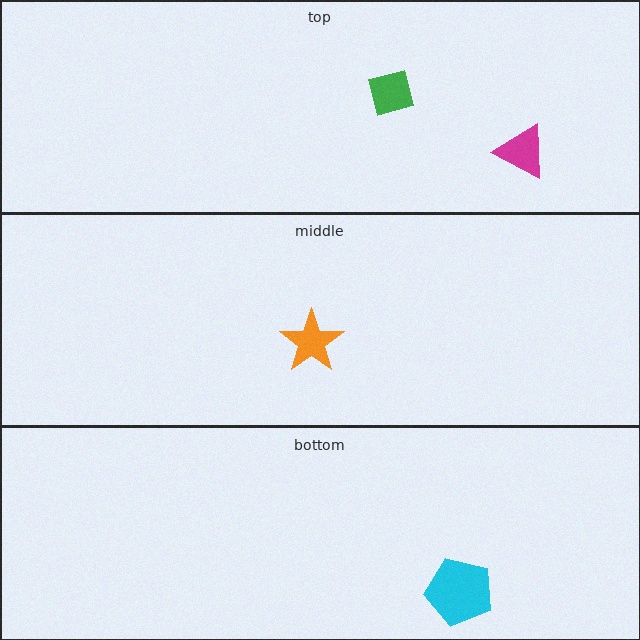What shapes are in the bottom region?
The cyan pentagon.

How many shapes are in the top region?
2.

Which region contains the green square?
The top region.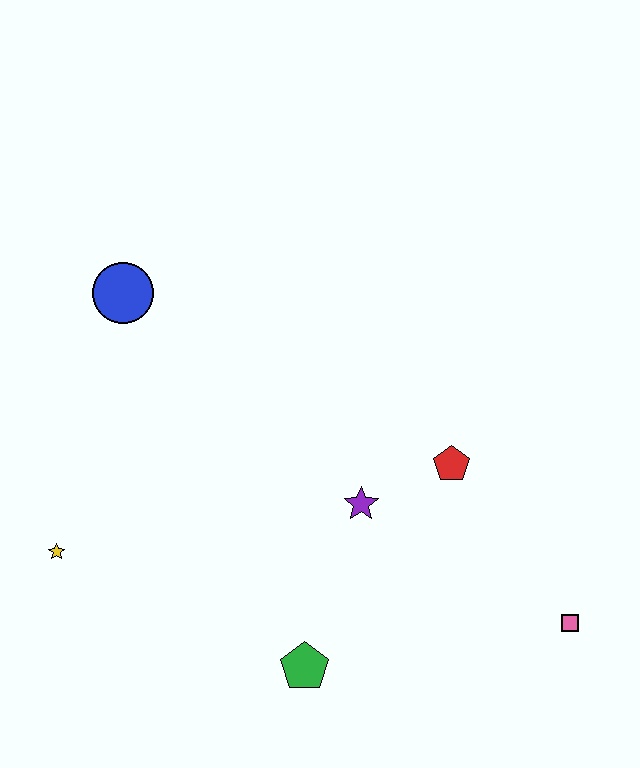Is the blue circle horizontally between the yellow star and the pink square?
Yes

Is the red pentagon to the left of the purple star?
No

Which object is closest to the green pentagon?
The purple star is closest to the green pentagon.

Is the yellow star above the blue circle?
No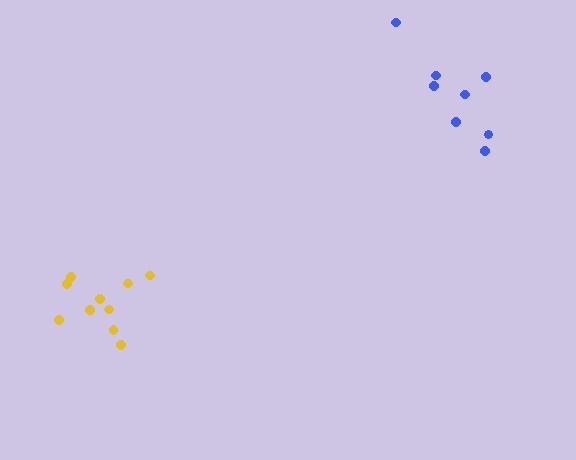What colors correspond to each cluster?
The clusters are colored: blue, yellow.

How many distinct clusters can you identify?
There are 2 distinct clusters.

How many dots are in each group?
Group 1: 8 dots, Group 2: 10 dots (18 total).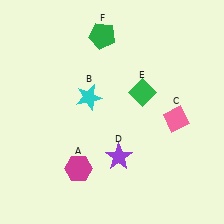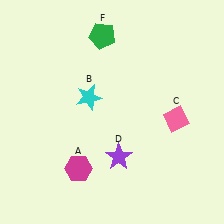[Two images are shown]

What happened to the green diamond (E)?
The green diamond (E) was removed in Image 2. It was in the top-right area of Image 1.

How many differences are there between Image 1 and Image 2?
There is 1 difference between the two images.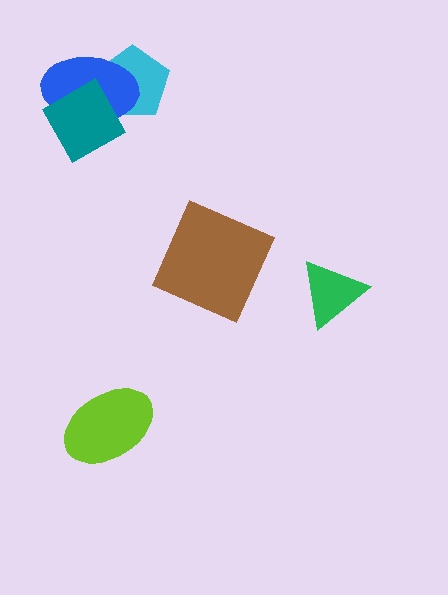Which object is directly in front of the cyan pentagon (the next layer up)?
The blue ellipse is directly in front of the cyan pentagon.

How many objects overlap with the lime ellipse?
0 objects overlap with the lime ellipse.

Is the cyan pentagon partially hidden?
Yes, it is partially covered by another shape.